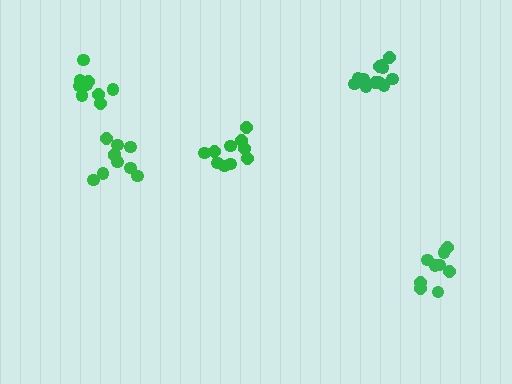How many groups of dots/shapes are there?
There are 5 groups.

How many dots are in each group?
Group 1: 9 dots, Group 2: 13 dots, Group 3: 10 dots, Group 4: 10 dots, Group 5: 9 dots (51 total).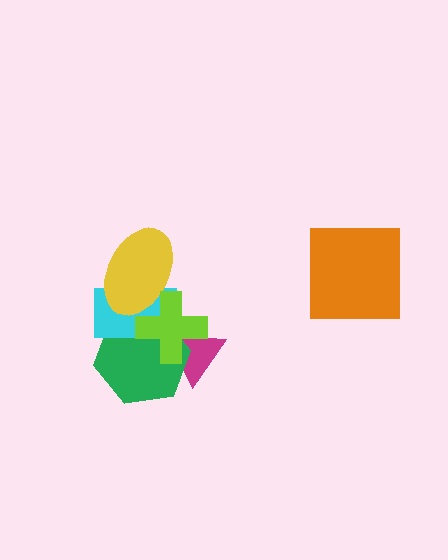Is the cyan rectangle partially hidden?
Yes, it is partially covered by another shape.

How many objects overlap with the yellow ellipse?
2 objects overlap with the yellow ellipse.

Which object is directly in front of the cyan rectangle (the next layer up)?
The yellow ellipse is directly in front of the cyan rectangle.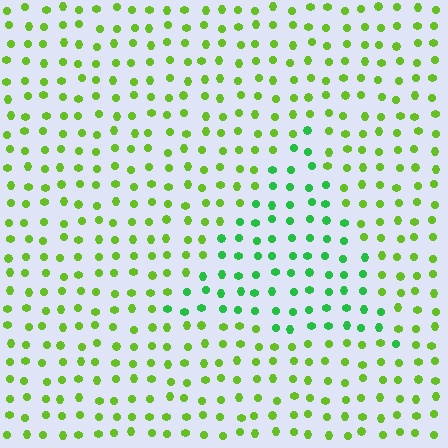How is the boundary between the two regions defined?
The boundary is defined purely by a slight shift in hue (about 38 degrees). Spacing, size, and orientation are identical on both sides.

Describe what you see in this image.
The image is filled with small lime elements in a uniform arrangement. A triangle-shaped region is visible where the elements are tinted to a slightly different hue, forming a subtle color boundary.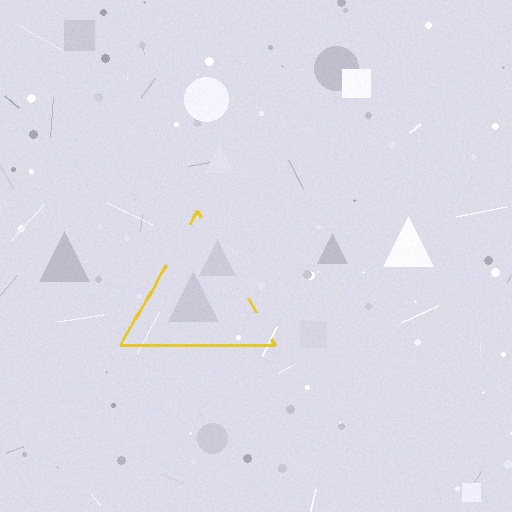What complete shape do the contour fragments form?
The contour fragments form a triangle.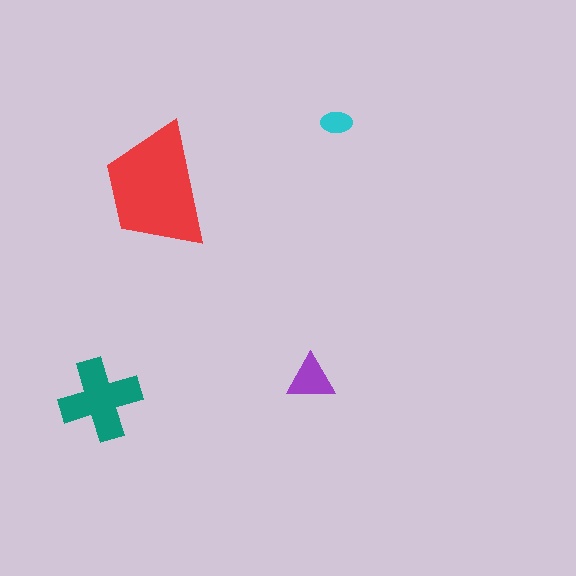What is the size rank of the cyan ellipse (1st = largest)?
4th.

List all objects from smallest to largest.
The cyan ellipse, the purple triangle, the teal cross, the red trapezoid.